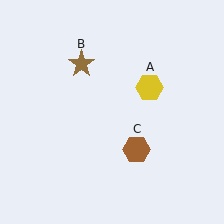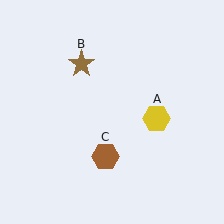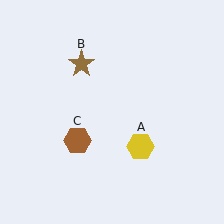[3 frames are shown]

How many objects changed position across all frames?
2 objects changed position: yellow hexagon (object A), brown hexagon (object C).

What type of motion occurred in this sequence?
The yellow hexagon (object A), brown hexagon (object C) rotated clockwise around the center of the scene.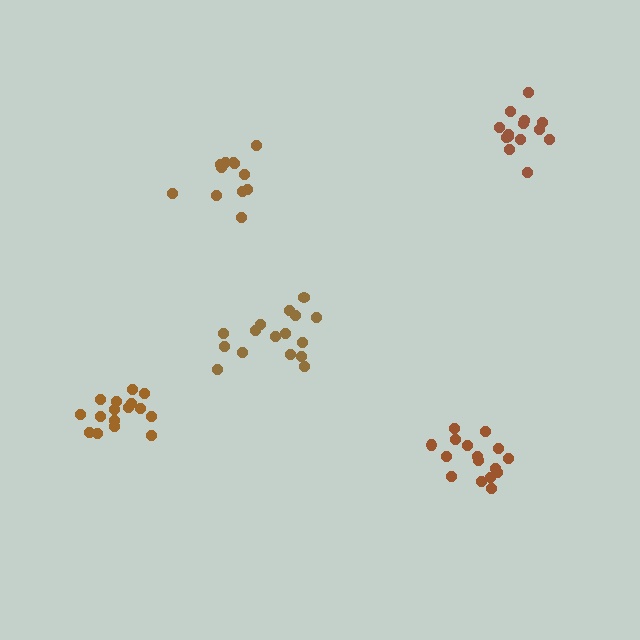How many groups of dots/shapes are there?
There are 5 groups.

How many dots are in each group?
Group 1: 16 dots, Group 2: 14 dots, Group 3: 16 dots, Group 4: 16 dots, Group 5: 12 dots (74 total).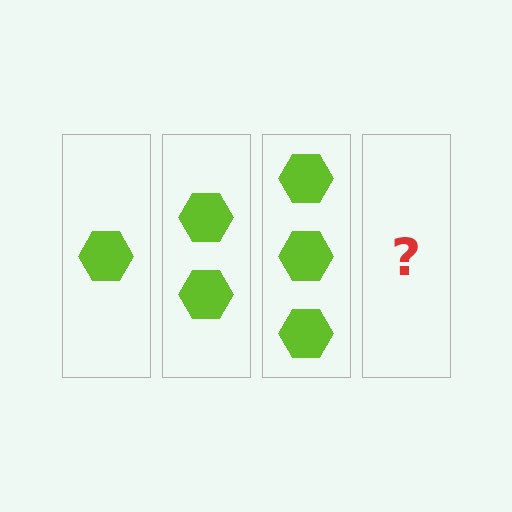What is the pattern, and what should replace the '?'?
The pattern is that each step adds one more hexagon. The '?' should be 4 hexagons.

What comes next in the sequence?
The next element should be 4 hexagons.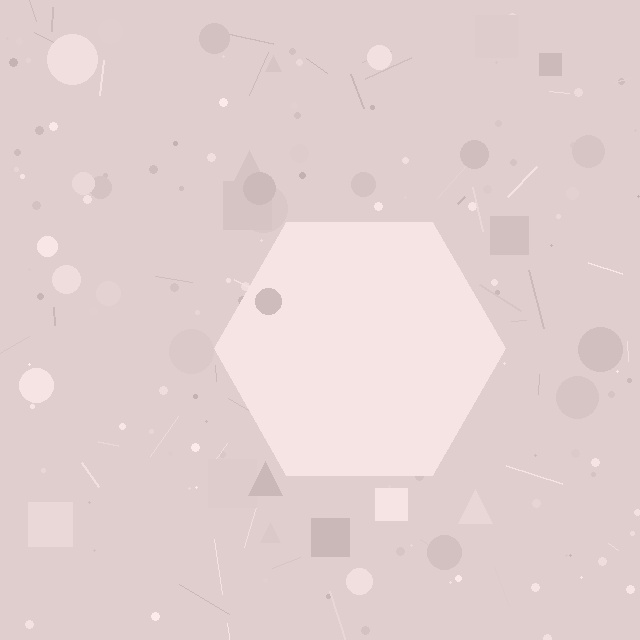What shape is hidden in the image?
A hexagon is hidden in the image.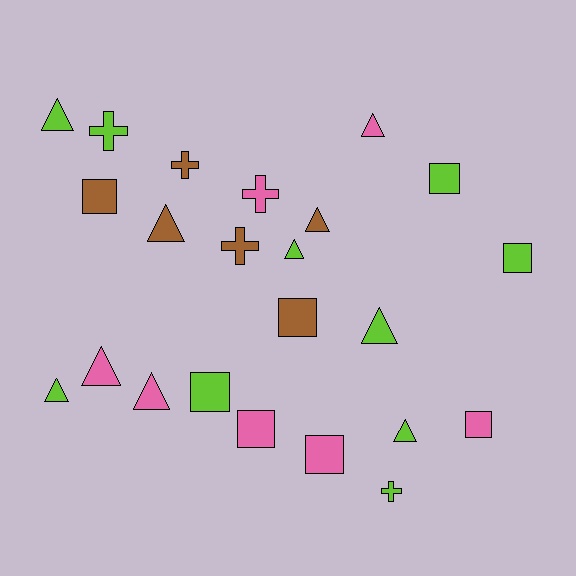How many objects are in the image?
There are 23 objects.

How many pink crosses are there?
There is 1 pink cross.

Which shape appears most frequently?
Triangle, with 10 objects.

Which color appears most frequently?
Lime, with 10 objects.